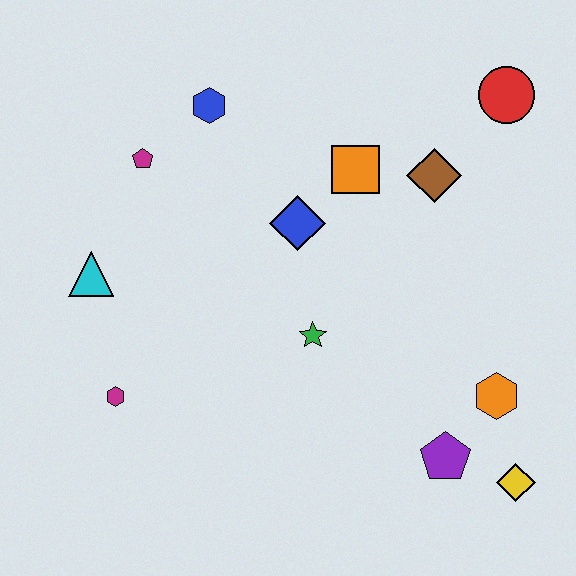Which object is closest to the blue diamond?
The orange square is closest to the blue diamond.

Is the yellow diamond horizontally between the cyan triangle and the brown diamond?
No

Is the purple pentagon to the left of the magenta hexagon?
No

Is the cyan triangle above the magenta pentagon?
No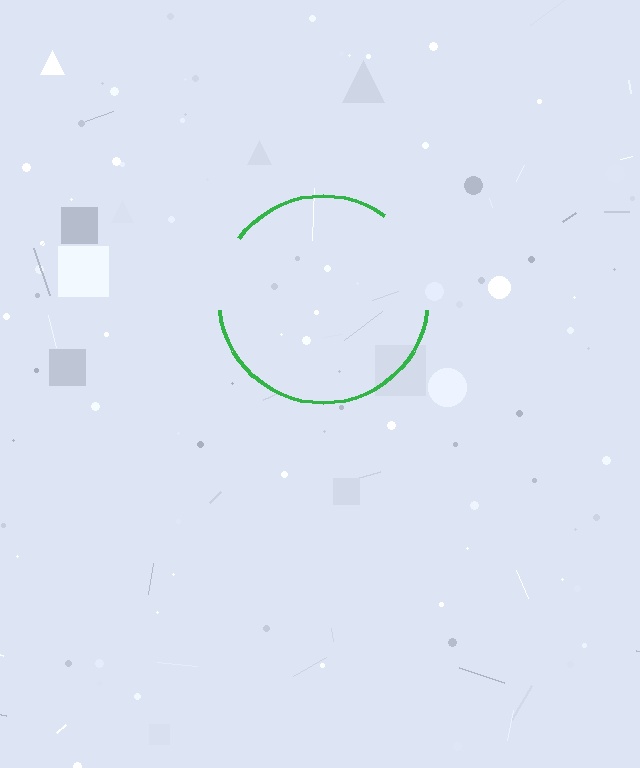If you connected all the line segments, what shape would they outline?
They would outline a circle.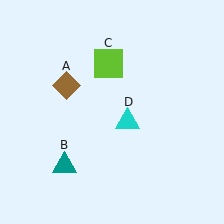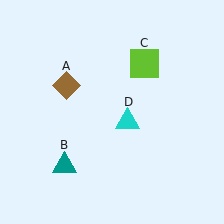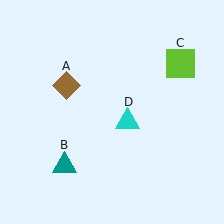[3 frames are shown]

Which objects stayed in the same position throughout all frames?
Brown diamond (object A) and teal triangle (object B) and cyan triangle (object D) remained stationary.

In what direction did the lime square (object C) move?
The lime square (object C) moved right.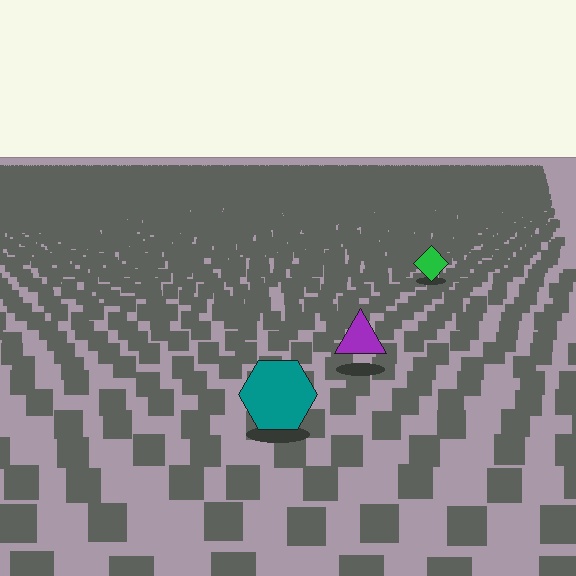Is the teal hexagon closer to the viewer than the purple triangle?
Yes. The teal hexagon is closer — you can tell from the texture gradient: the ground texture is coarser near it.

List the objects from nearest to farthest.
From nearest to farthest: the teal hexagon, the purple triangle, the green diamond.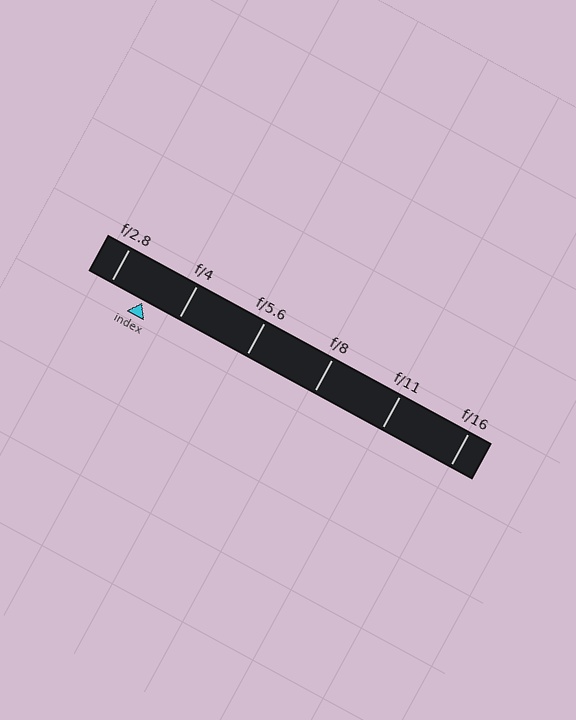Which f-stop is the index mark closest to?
The index mark is closest to f/2.8.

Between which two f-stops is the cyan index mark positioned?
The index mark is between f/2.8 and f/4.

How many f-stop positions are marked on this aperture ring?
There are 6 f-stop positions marked.